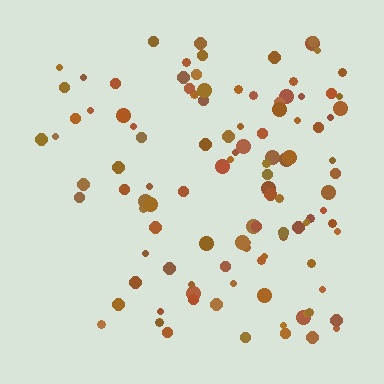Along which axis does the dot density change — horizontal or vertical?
Horizontal.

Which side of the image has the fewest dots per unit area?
The left.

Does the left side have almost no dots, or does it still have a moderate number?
Still a moderate number, just noticeably fewer than the right.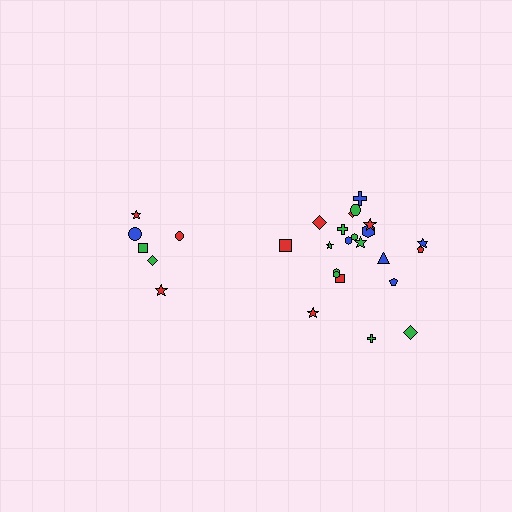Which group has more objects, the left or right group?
The right group.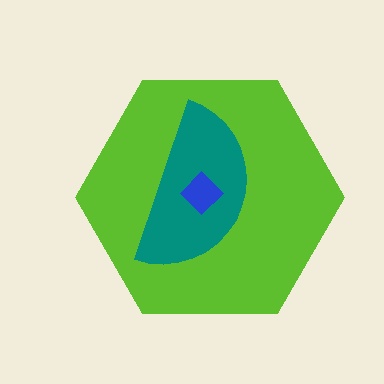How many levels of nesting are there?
3.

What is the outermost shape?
The lime hexagon.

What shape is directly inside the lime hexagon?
The teal semicircle.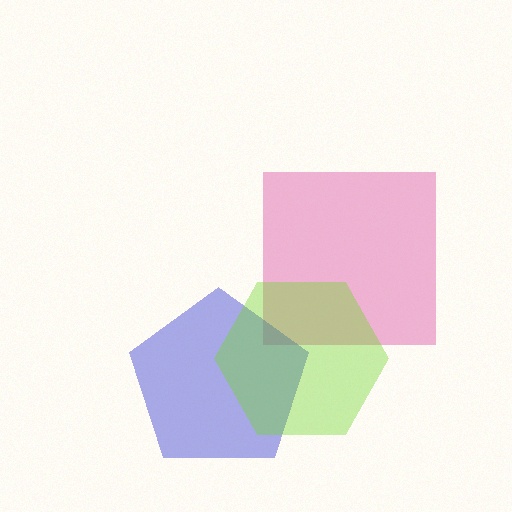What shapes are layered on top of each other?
The layered shapes are: a pink square, a blue pentagon, a lime hexagon.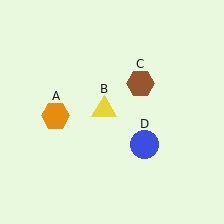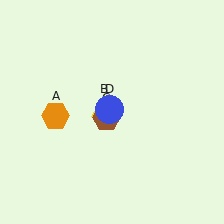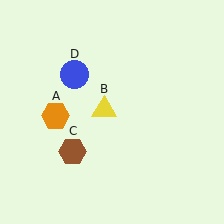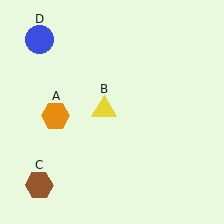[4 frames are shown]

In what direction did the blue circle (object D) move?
The blue circle (object D) moved up and to the left.